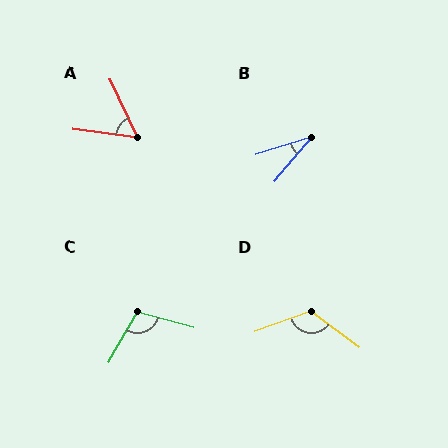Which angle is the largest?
D, at approximately 123 degrees.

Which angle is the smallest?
B, at approximately 32 degrees.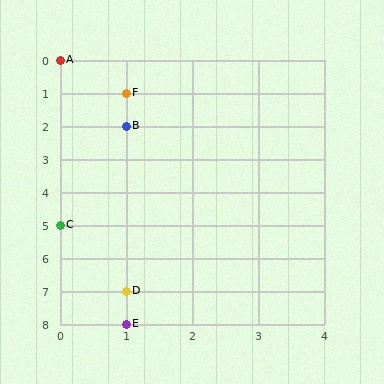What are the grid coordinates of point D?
Point D is at grid coordinates (1, 7).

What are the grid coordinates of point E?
Point E is at grid coordinates (1, 8).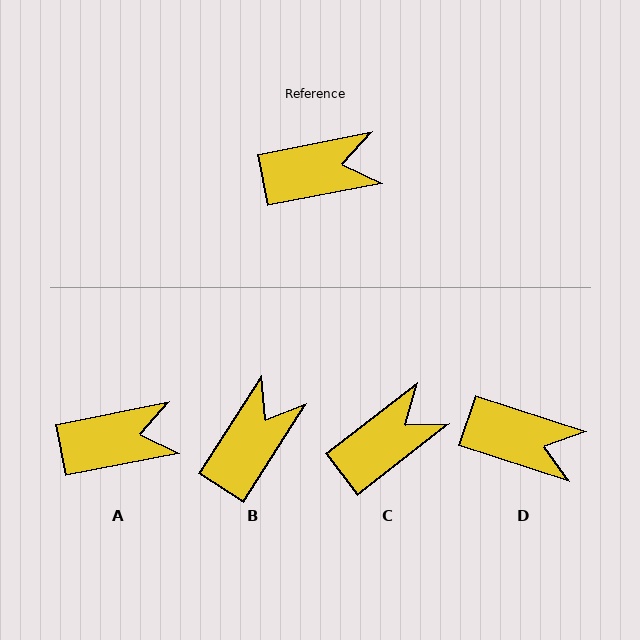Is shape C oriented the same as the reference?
No, it is off by about 27 degrees.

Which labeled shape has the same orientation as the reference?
A.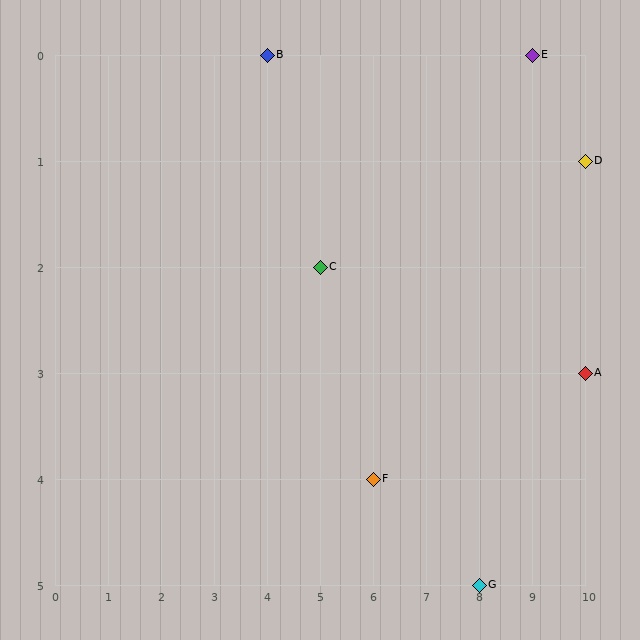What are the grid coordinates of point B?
Point B is at grid coordinates (4, 0).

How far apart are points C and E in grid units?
Points C and E are 4 columns and 2 rows apart (about 4.5 grid units diagonally).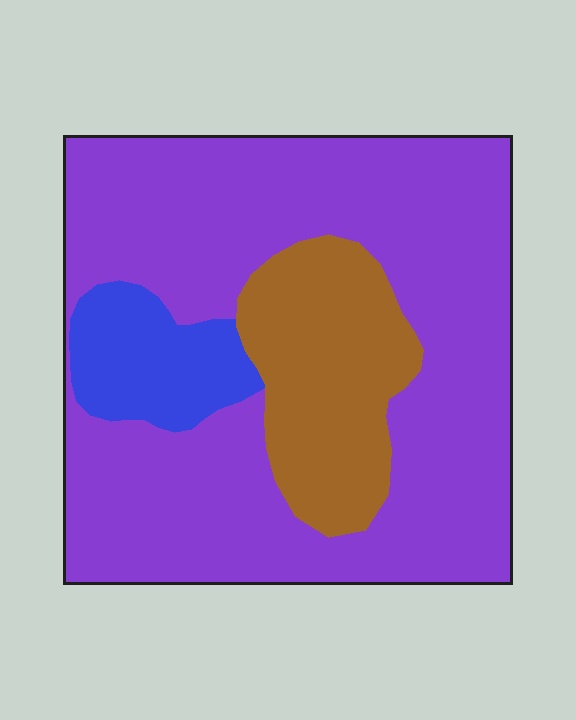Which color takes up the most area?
Purple, at roughly 70%.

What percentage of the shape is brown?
Brown covers 19% of the shape.